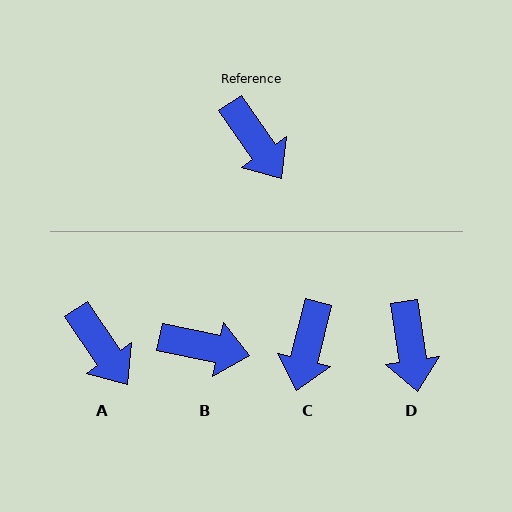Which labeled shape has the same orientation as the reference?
A.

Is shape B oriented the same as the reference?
No, it is off by about 44 degrees.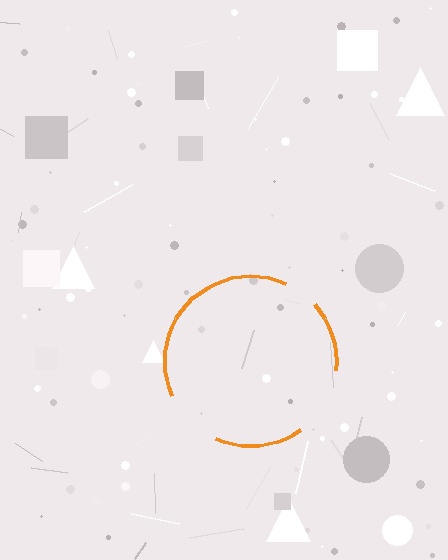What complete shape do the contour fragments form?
The contour fragments form a circle.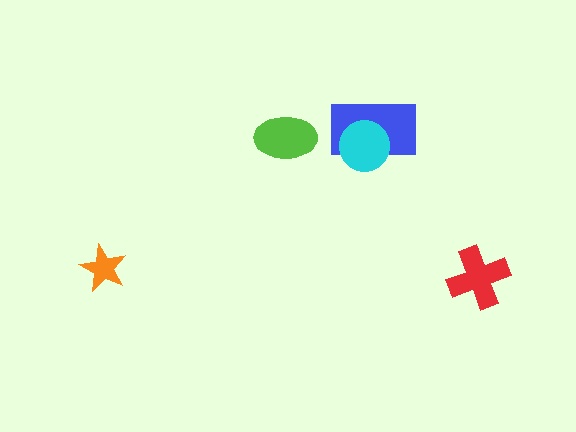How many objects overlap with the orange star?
0 objects overlap with the orange star.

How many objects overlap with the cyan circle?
1 object overlaps with the cyan circle.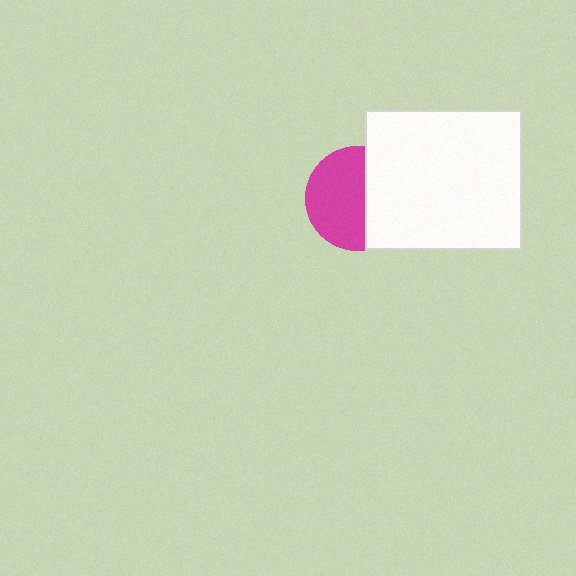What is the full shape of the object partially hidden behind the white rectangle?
The partially hidden object is a magenta circle.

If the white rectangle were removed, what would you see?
You would see the complete magenta circle.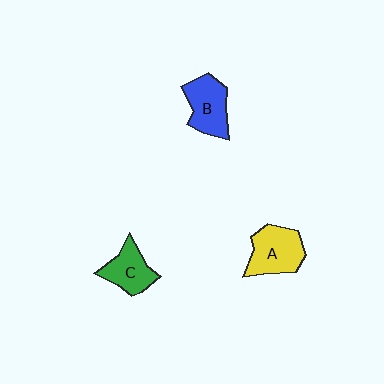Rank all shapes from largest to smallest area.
From largest to smallest: A (yellow), B (blue), C (green).